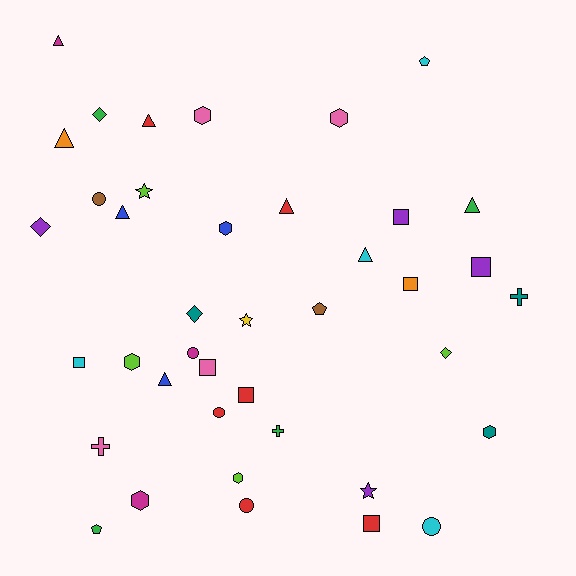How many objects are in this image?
There are 40 objects.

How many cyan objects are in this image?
There are 4 cyan objects.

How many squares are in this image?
There are 7 squares.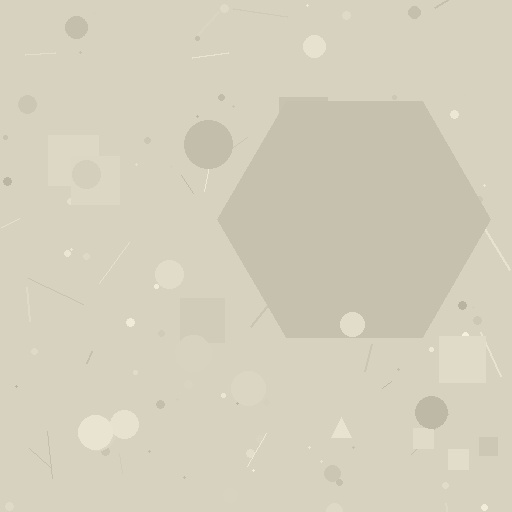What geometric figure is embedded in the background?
A hexagon is embedded in the background.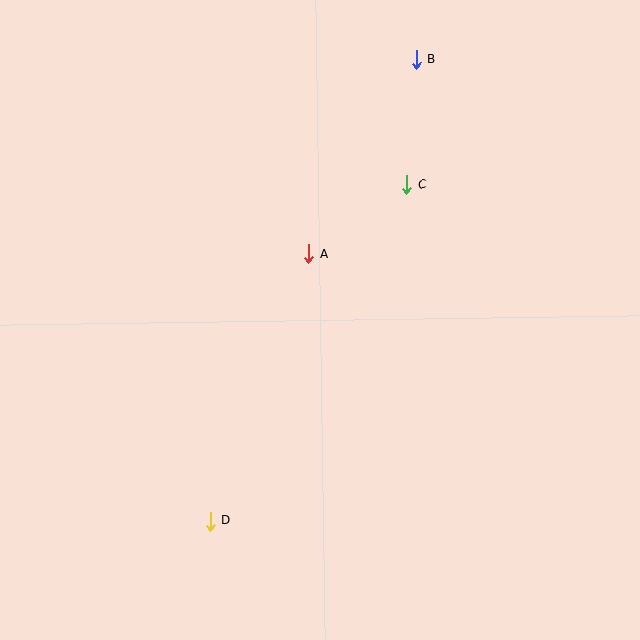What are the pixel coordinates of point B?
Point B is at (417, 59).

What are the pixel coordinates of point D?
Point D is at (210, 521).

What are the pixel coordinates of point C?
Point C is at (407, 184).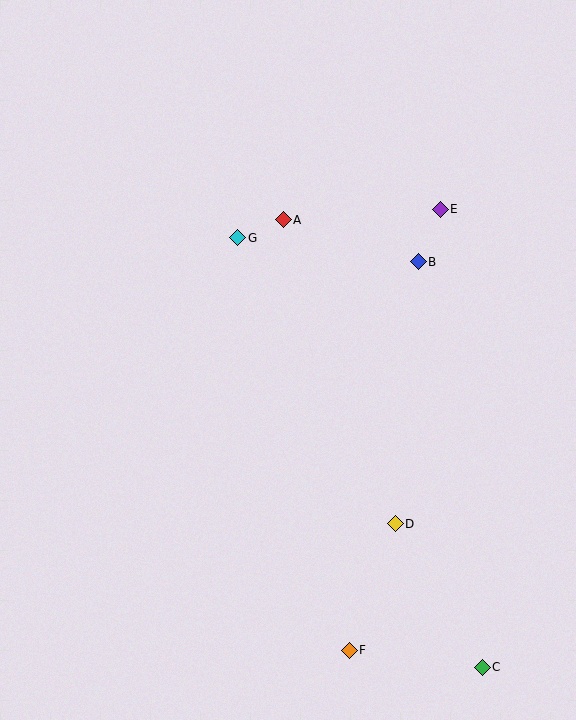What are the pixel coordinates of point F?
Point F is at (349, 650).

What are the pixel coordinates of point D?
Point D is at (395, 524).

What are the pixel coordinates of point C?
Point C is at (482, 667).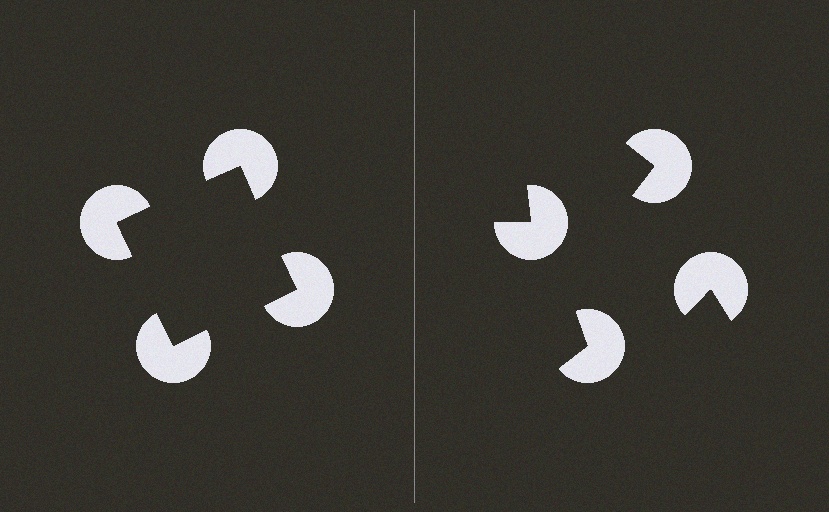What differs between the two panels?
The pac-man discs are positioned identically on both sides; only the wedge orientations differ. On the left they align to a square; on the right they are misaligned.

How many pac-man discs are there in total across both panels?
8 — 4 on each side.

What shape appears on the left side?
An illusory square.